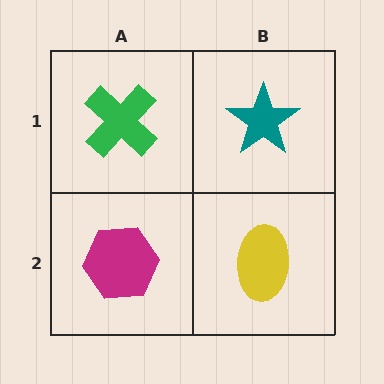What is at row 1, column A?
A green cross.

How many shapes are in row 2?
2 shapes.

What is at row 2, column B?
A yellow ellipse.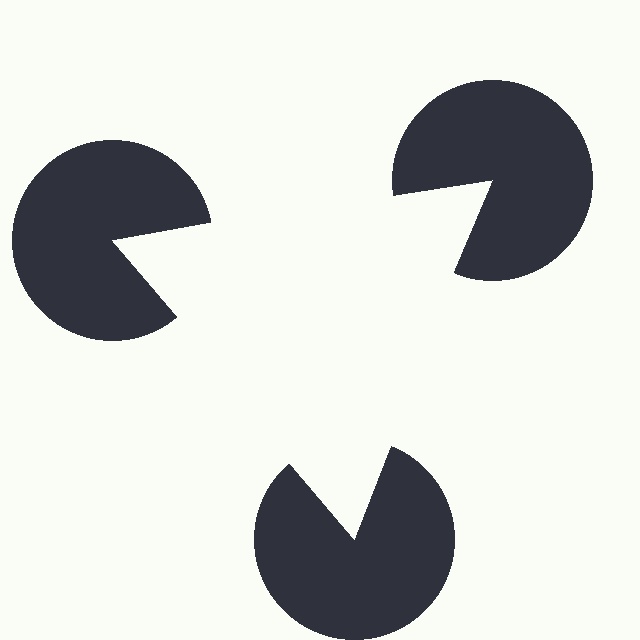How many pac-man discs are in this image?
There are 3 — one at each vertex of the illusory triangle.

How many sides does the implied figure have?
3 sides.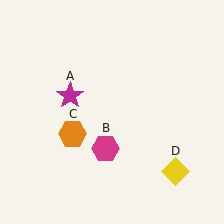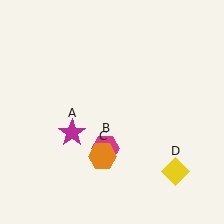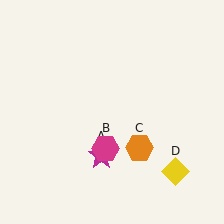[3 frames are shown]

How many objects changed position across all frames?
2 objects changed position: magenta star (object A), orange hexagon (object C).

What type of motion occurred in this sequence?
The magenta star (object A), orange hexagon (object C) rotated counterclockwise around the center of the scene.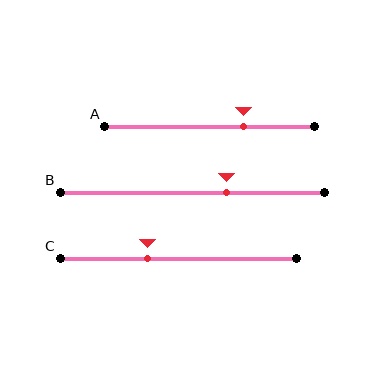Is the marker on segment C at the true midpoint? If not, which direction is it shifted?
No, the marker on segment C is shifted to the left by about 13% of the segment length.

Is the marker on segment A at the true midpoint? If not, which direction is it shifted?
No, the marker on segment A is shifted to the right by about 16% of the segment length.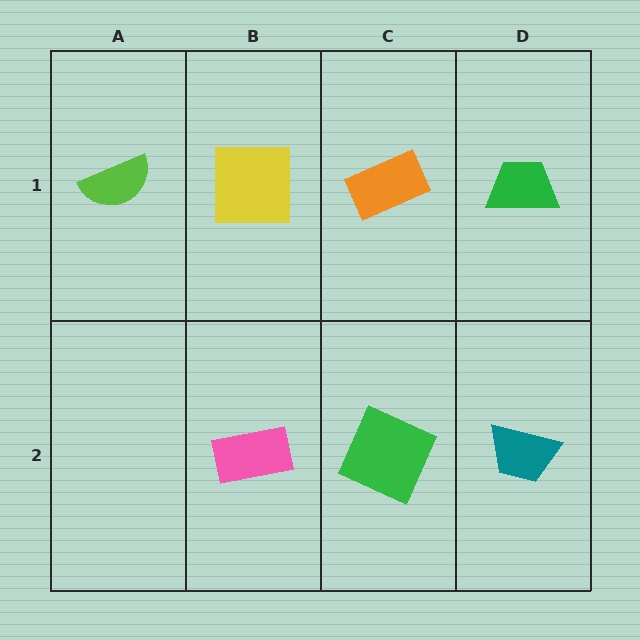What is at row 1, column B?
A yellow square.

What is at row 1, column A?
A lime semicircle.